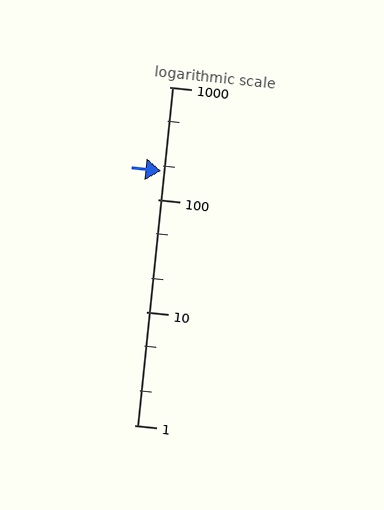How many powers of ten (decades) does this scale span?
The scale spans 3 decades, from 1 to 1000.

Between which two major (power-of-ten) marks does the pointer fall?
The pointer is between 100 and 1000.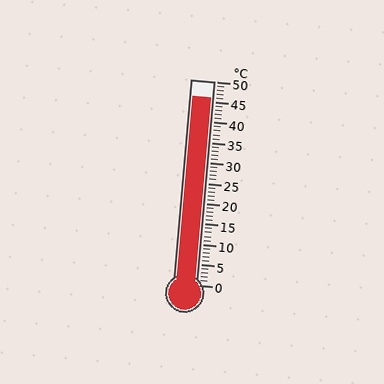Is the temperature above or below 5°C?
The temperature is above 5°C.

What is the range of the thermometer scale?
The thermometer scale ranges from 0°C to 50°C.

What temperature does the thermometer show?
The thermometer shows approximately 46°C.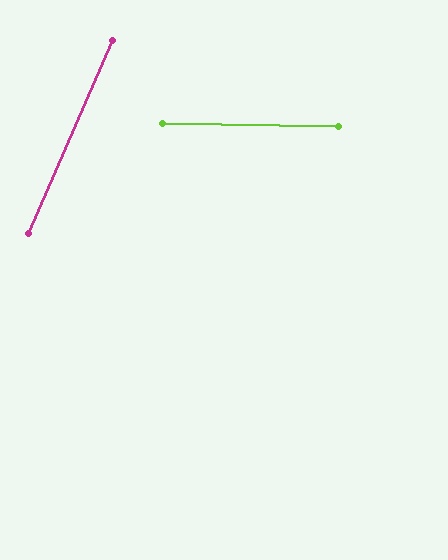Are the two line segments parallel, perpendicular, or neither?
Neither parallel nor perpendicular — they differ by about 67°.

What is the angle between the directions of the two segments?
Approximately 67 degrees.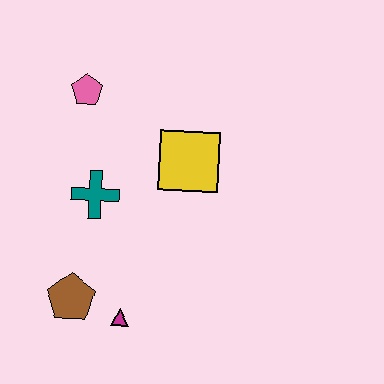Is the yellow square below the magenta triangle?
No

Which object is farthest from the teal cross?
The magenta triangle is farthest from the teal cross.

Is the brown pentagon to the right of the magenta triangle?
No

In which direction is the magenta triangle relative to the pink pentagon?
The magenta triangle is below the pink pentagon.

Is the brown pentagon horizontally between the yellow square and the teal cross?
No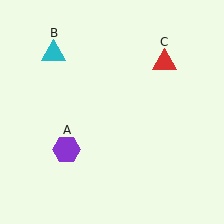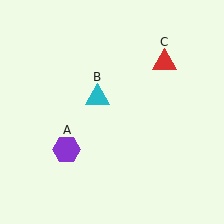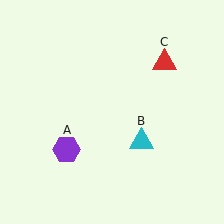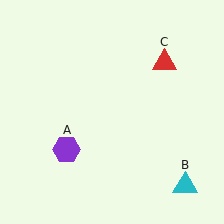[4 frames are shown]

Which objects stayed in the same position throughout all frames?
Purple hexagon (object A) and red triangle (object C) remained stationary.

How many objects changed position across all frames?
1 object changed position: cyan triangle (object B).